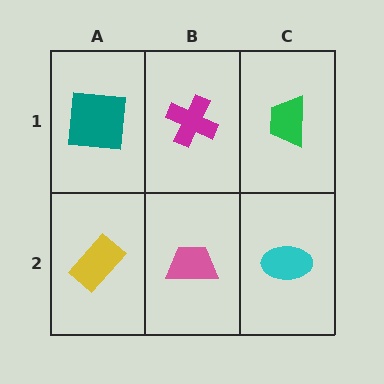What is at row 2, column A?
A yellow rectangle.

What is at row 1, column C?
A green trapezoid.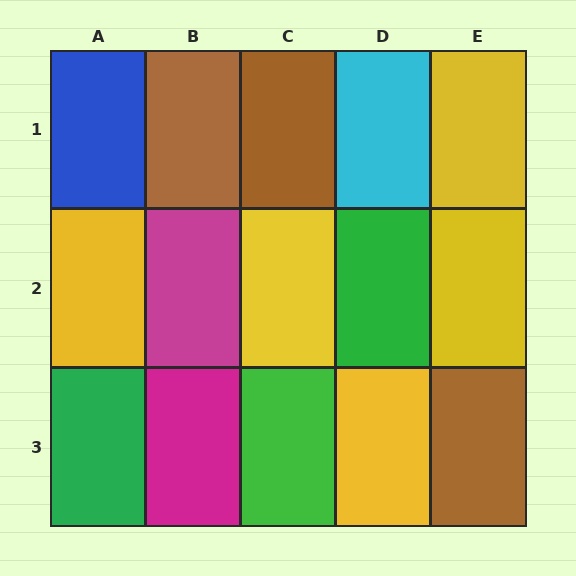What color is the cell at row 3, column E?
Brown.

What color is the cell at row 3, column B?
Magenta.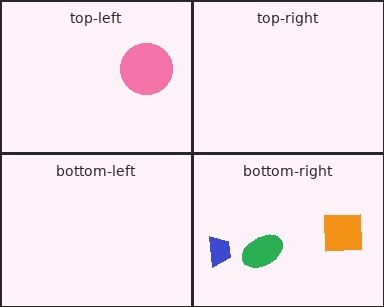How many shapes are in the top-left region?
1.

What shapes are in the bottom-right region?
The blue trapezoid, the green ellipse, the orange square.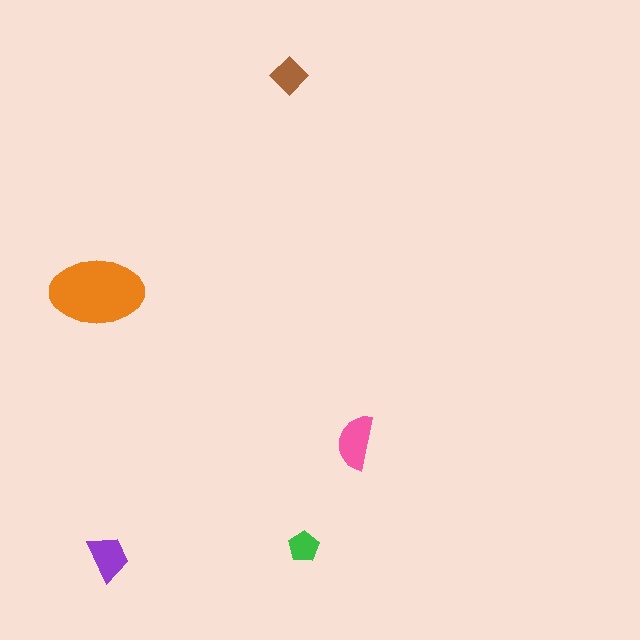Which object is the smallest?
The green pentagon.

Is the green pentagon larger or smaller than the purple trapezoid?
Smaller.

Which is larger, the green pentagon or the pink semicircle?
The pink semicircle.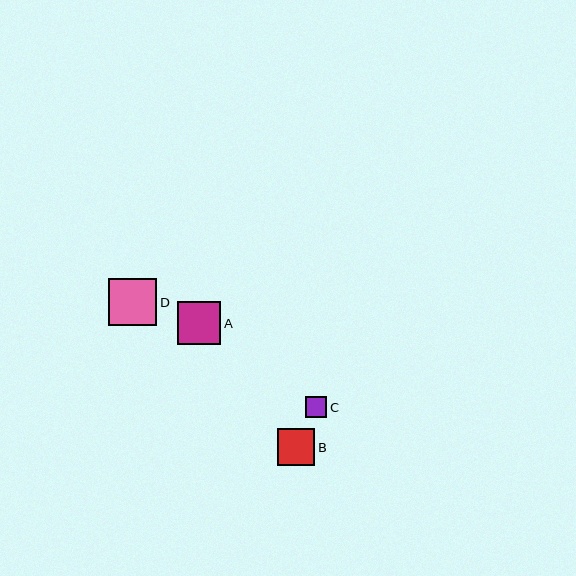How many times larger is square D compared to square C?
Square D is approximately 2.2 times the size of square C.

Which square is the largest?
Square D is the largest with a size of approximately 48 pixels.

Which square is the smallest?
Square C is the smallest with a size of approximately 21 pixels.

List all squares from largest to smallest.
From largest to smallest: D, A, B, C.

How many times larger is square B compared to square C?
Square B is approximately 1.7 times the size of square C.